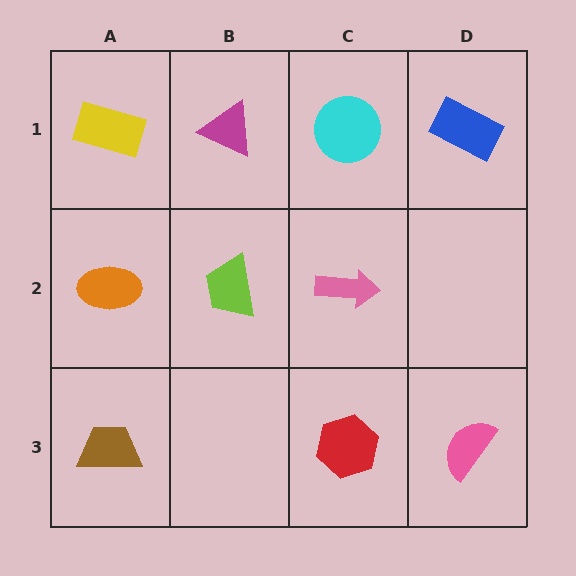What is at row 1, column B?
A magenta triangle.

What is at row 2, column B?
A lime trapezoid.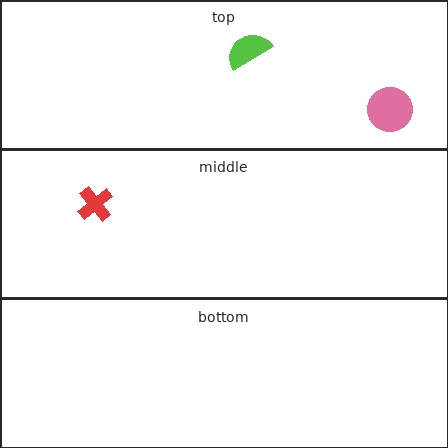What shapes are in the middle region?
The red cross.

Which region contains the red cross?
The middle region.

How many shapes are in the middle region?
1.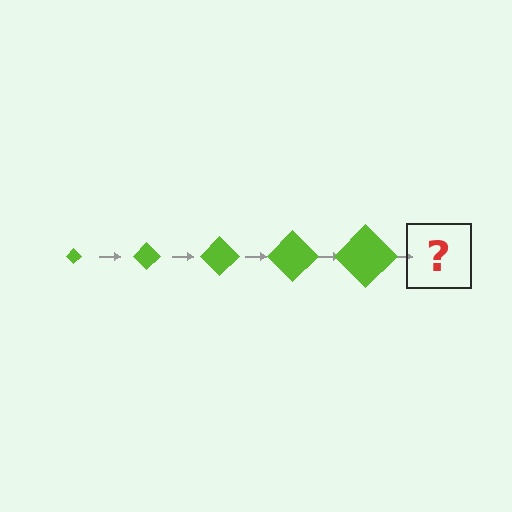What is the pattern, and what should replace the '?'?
The pattern is that the diamond gets progressively larger each step. The '?' should be a lime diamond, larger than the previous one.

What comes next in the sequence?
The next element should be a lime diamond, larger than the previous one.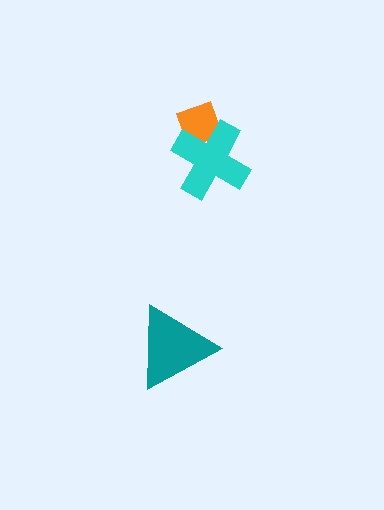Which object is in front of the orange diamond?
The cyan cross is in front of the orange diamond.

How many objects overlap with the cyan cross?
1 object overlaps with the cyan cross.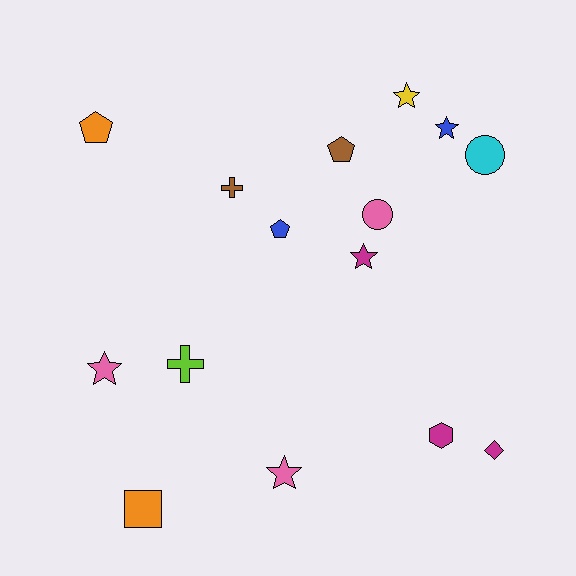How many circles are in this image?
There are 2 circles.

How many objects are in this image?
There are 15 objects.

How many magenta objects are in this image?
There are 3 magenta objects.